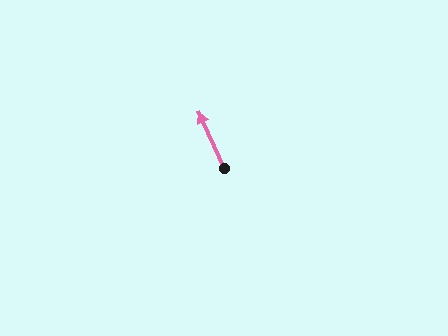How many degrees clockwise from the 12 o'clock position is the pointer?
Approximately 336 degrees.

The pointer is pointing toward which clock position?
Roughly 11 o'clock.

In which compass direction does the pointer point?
Northwest.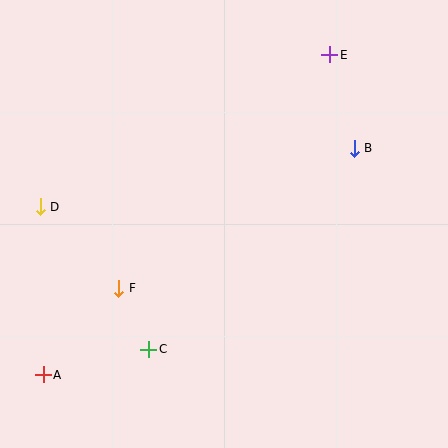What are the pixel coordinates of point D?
Point D is at (40, 207).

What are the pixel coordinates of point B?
Point B is at (354, 148).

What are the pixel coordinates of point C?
Point C is at (149, 349).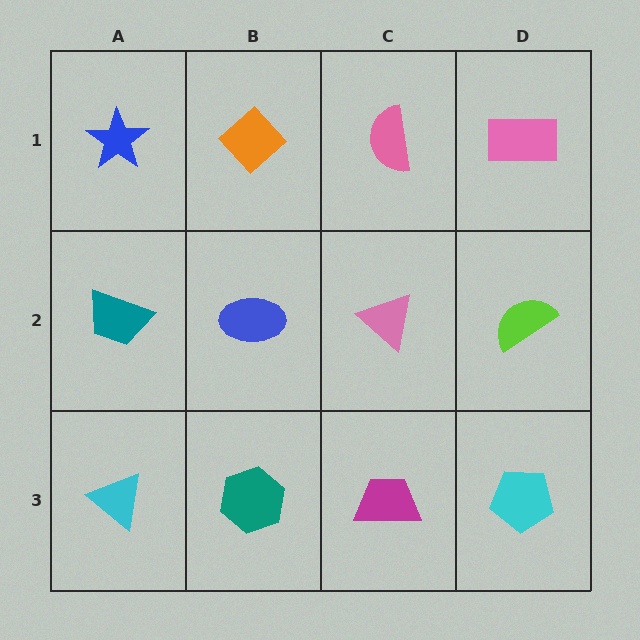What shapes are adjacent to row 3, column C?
A pink triangle (row 2, column C), a teal hexagon (row 3, column B), a cyan pentagon (row 3, column D).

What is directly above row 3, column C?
A pink triangle.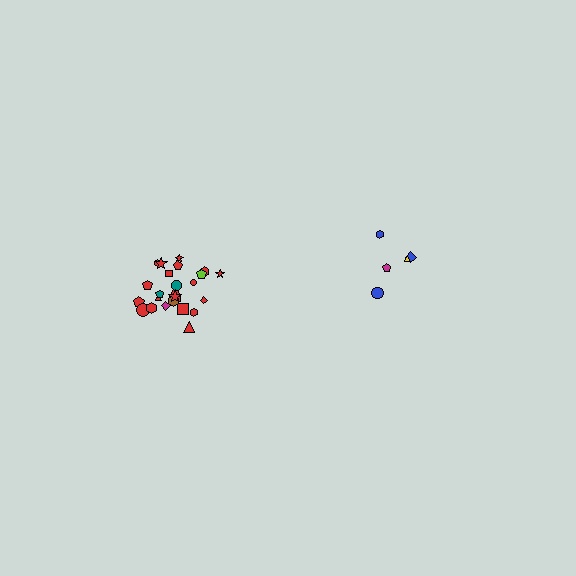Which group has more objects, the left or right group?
The left group.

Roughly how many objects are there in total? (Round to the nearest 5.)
Roughly 30 objects in total.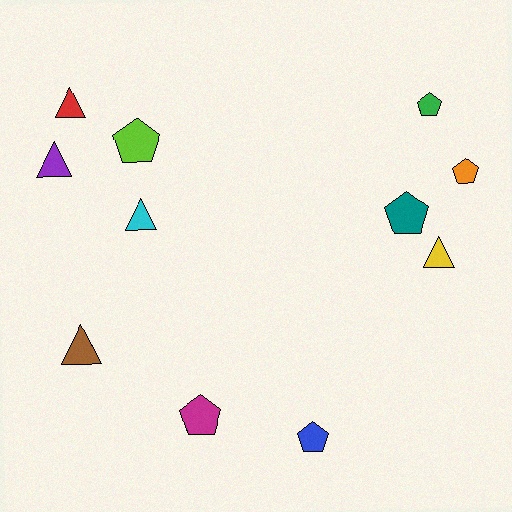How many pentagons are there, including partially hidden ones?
There are 6 pentagons.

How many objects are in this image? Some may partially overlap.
There are 11 objects.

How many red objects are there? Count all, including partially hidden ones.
There is 1 red object.